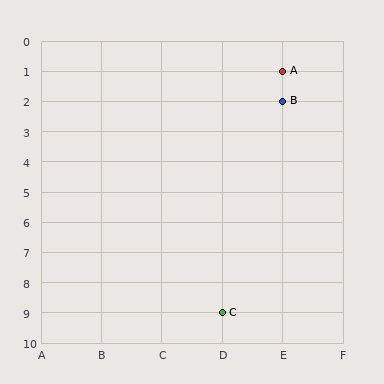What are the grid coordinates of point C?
Point C is at grid coordinates (D, 9).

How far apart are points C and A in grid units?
Points C and A are 1 column and 8 rows apart (about 8.1 grid units diagonally).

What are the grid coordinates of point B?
Point B is at grid coordinates (E, 2).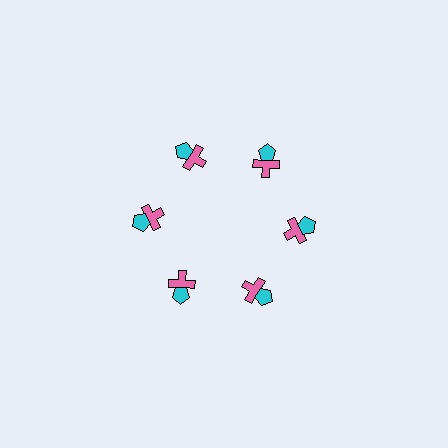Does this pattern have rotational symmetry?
Yes, this pattern has 6-fold rotational symmetry. It looks the same after rotating 60 degrees around the center.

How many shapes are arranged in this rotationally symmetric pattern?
There are 12 shapes, arranged in 6 groups of 2.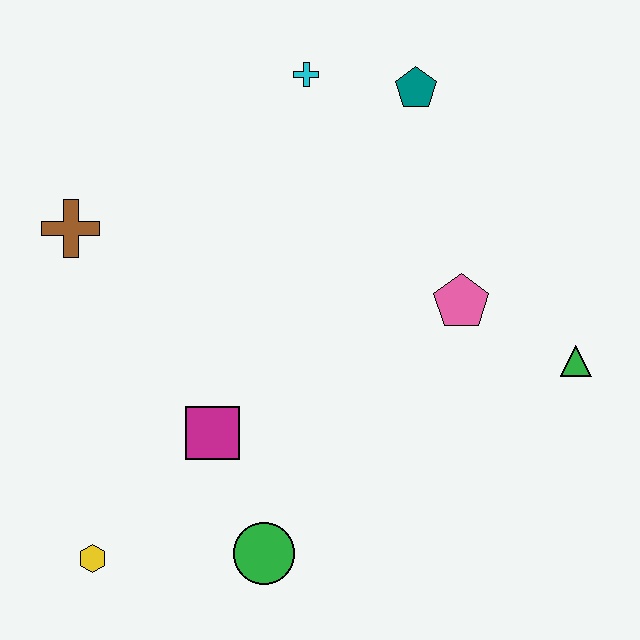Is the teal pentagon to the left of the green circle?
No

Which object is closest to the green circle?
The magenta square is closest to the green circle.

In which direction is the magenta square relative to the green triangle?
The magenta square is to the left of the green triangle.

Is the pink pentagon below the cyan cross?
Yes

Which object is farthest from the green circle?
The teal pentagon is farthest from the green circle.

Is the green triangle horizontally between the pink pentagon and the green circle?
No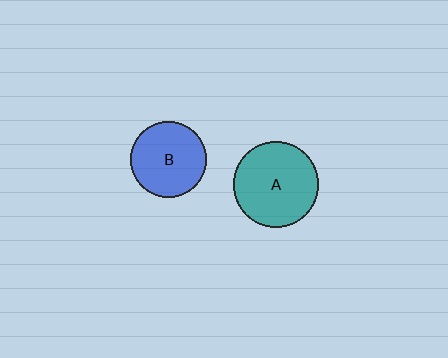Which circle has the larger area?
Circle A (teal).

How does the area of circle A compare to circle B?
Approximately 1.2 times.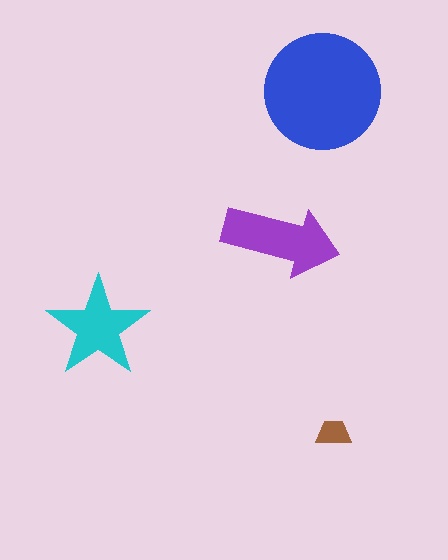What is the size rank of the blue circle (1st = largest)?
1st.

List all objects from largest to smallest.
The blue circle, the purple arrow, the cyan star, the brown trapezoid.